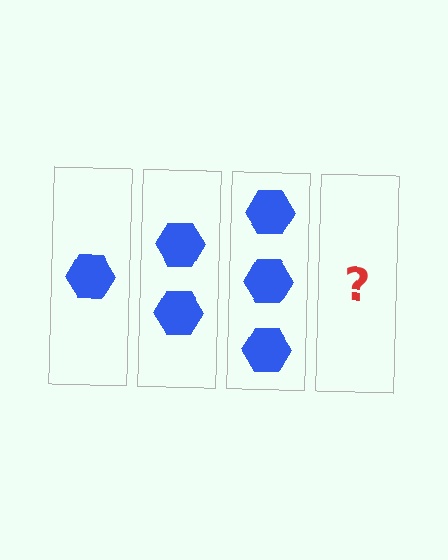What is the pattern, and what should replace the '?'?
The pattern is that each step adds one more hexagon. The '?' should be 4 hexagons.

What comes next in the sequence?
The next element should be 4 hexagons.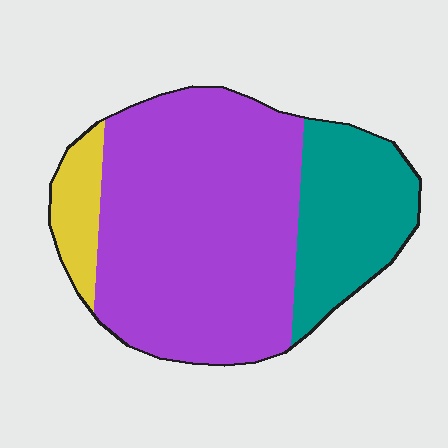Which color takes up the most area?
Purple, at roughly 65%.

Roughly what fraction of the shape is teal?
Teal covers around 25% of the shape.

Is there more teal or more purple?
Purple.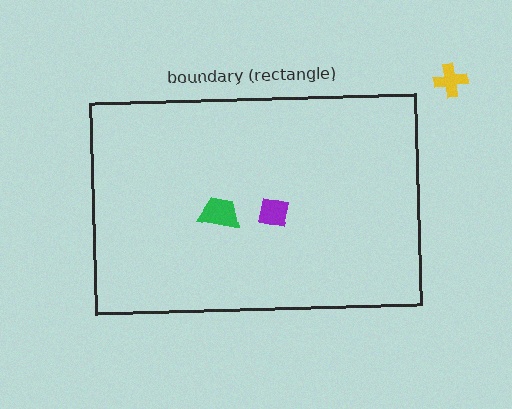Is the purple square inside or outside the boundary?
Inside.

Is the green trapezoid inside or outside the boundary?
Inside.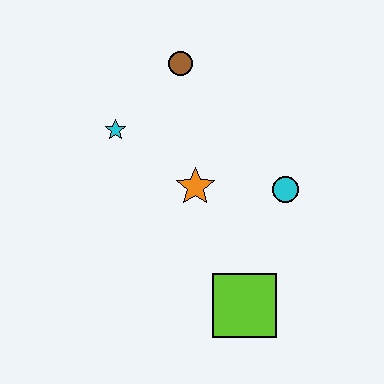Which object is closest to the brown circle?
The cyan star is closest to the brown circle.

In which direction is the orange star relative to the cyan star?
The orange star is to the right of the cyan star.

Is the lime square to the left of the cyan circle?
Yes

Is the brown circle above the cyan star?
Yes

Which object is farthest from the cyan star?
The lime square is farthest from the cyan star.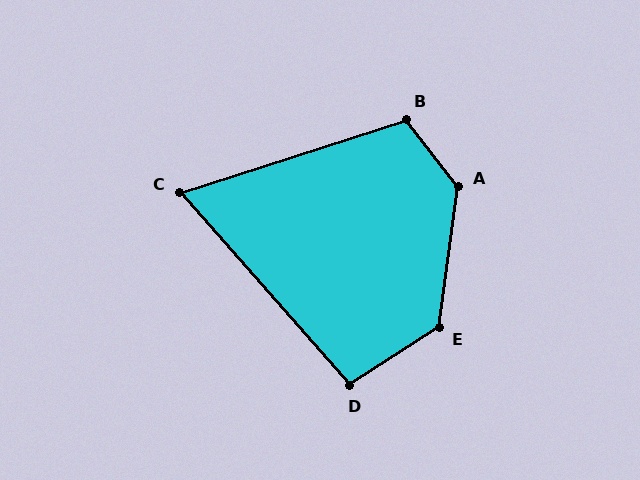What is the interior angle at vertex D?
Approximately 99 degrees (obtuse).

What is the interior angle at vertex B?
Approximately 110 degrees (obtuse).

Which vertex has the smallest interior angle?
C, at approximately 66 degrees.